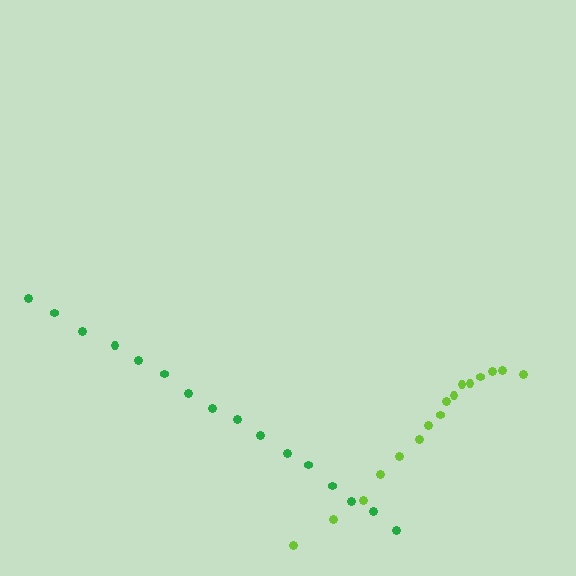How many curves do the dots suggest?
There are 2 distinct paths.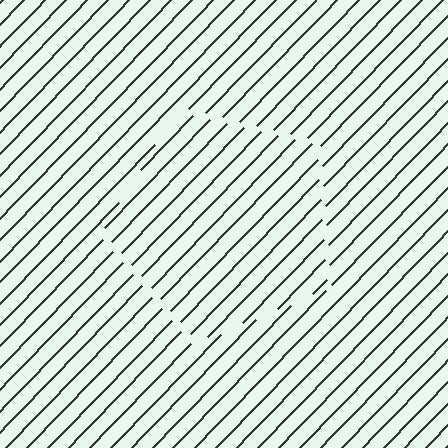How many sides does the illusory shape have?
5 sides — the line-ends trace a pentagon.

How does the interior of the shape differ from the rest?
The interior of the shape contains the same grating, shifted by half a period — the contour is defined by the phase discontinuity where line-ends from the inner and outer gratings abut.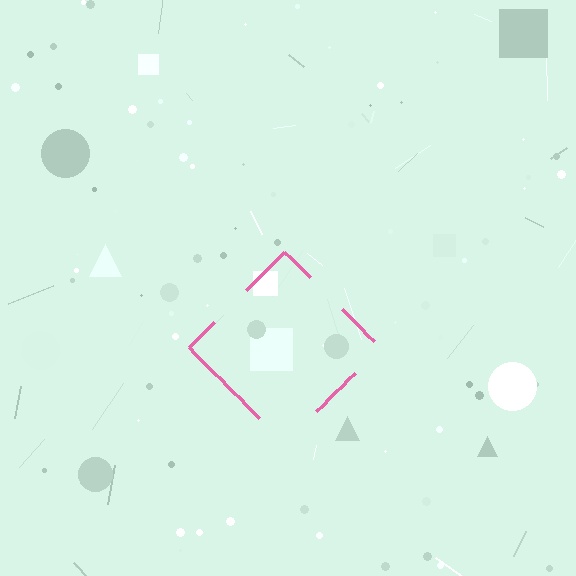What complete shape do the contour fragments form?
The contour fragments form a diamond.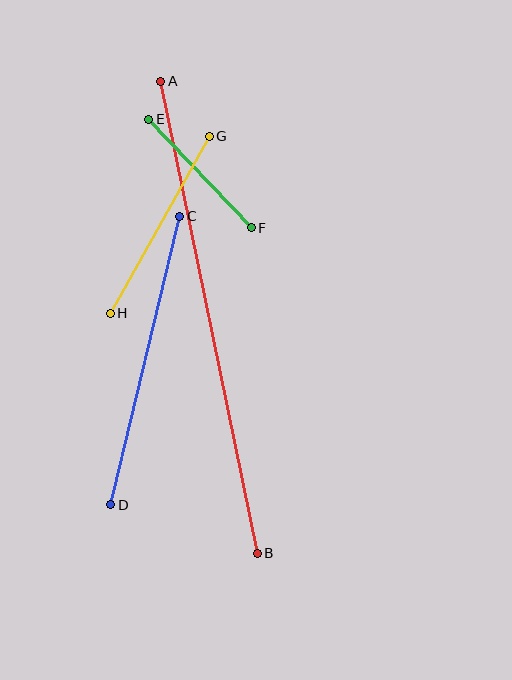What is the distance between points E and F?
The distance is approximately 149 pixels.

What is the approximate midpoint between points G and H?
The midpoint is at approximately (160, 225) pixels.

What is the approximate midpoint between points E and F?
The midpoint is at approximately (200, 173) pixels.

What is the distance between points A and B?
The distance is approximately 482 pixels.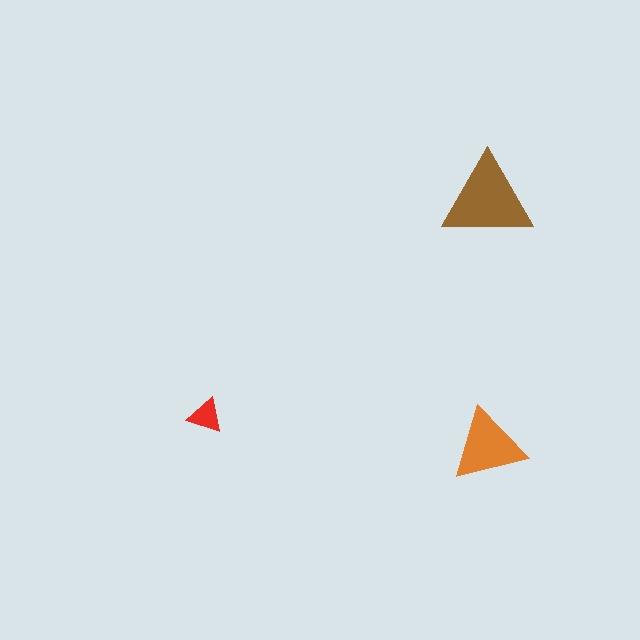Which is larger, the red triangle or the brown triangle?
The brown one.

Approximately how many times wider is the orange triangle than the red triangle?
About 2 times wider.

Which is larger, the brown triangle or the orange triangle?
The brown one.